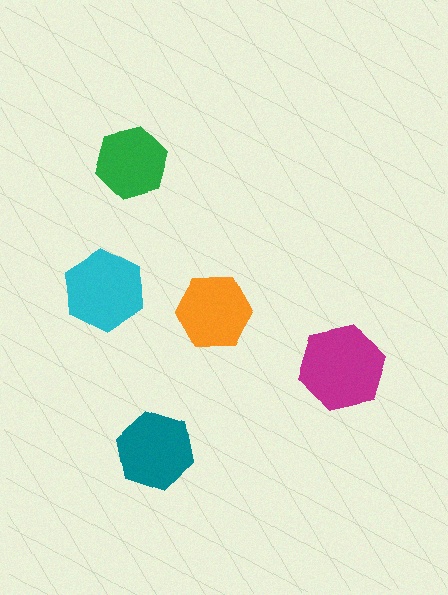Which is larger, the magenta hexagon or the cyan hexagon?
The magenta one.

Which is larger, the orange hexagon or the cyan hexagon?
The cyan one.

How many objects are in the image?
There are 5 objects in the image.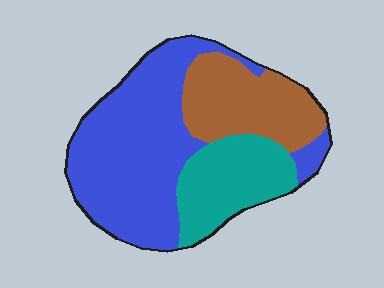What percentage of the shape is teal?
Teal takes up less than a quarter of the shape.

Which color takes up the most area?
Blue, at roughly 50%.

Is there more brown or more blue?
Blue.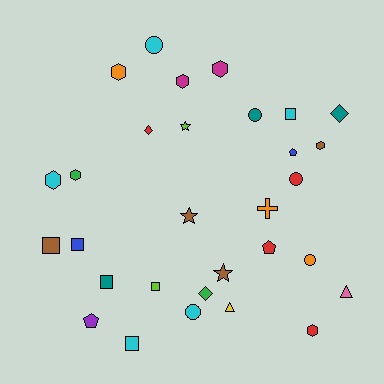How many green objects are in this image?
There are 2 green objects.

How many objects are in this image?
There are 30 objects.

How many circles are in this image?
There are 5 circles.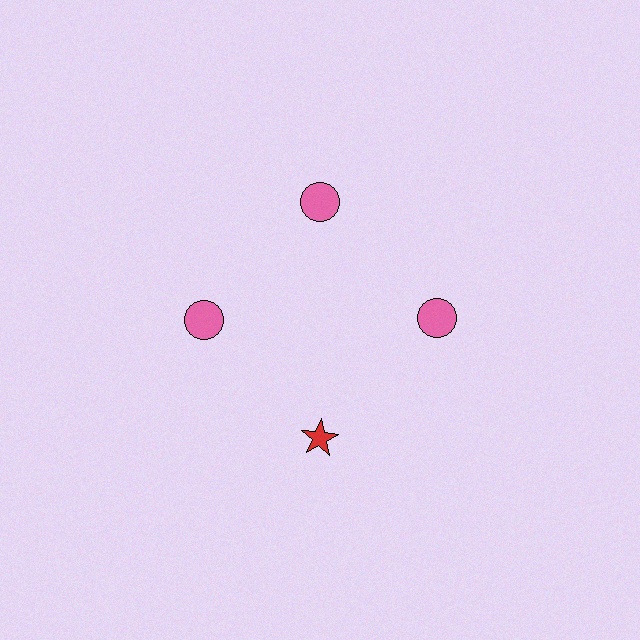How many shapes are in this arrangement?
There are 4 shapes arranged in a ring pattern.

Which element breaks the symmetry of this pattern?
The red star at roughly the 6 o'clock position breaks the symmetry. All other shapes are pink circles.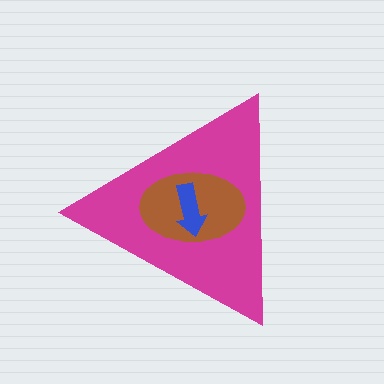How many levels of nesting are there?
3.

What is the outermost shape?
The magenta triangle.